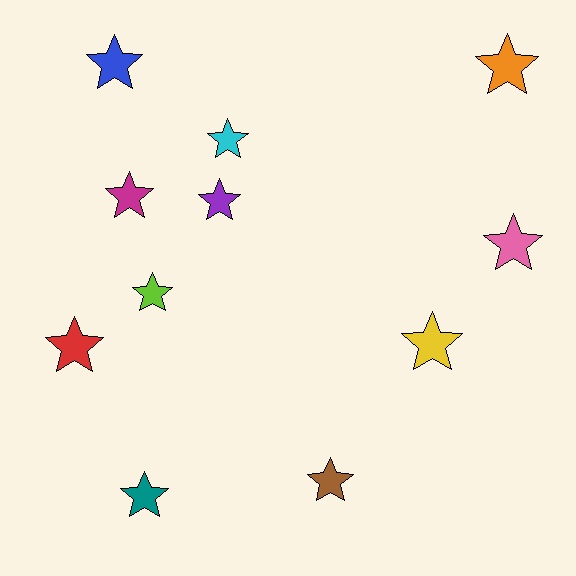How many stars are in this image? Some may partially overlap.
There are 11 stars.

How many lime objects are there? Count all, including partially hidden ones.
There is 1 lime object.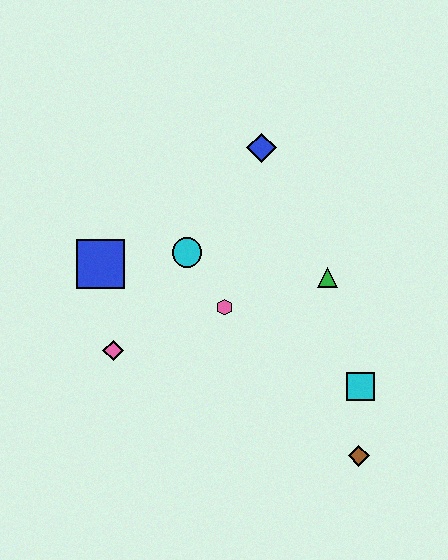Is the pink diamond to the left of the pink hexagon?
Yes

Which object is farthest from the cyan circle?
The brown diamond is farthest from the cyan circle.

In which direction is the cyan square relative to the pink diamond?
The cyan square is to the right of the pink diamond.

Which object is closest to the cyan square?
The brown diamond is closest to the cyan square.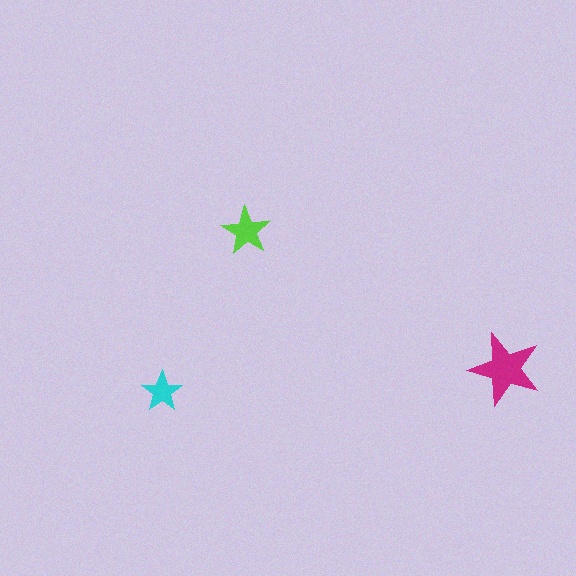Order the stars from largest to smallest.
the magenta one, the lime one, the cyan one.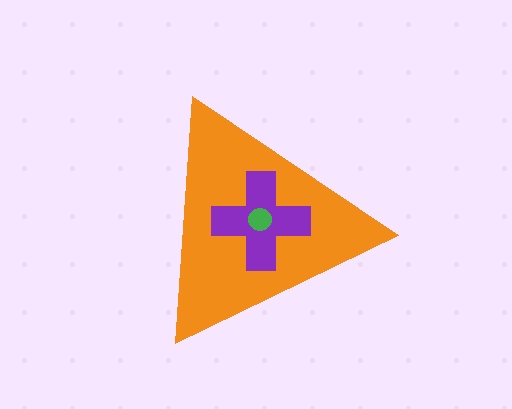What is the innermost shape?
The green circle.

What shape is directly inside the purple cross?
The green circle.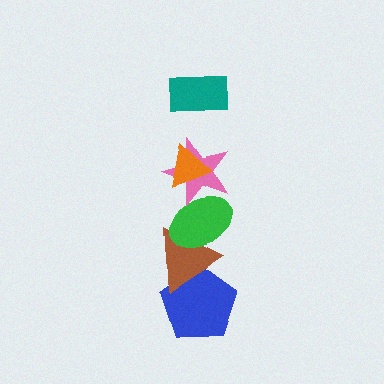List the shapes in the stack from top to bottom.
From top to bottom: the teal rectangle, the orange triangle, the pink star, the green ellipse, the brown triangle, the blue pentagon.